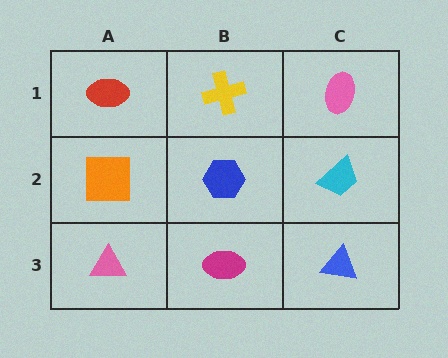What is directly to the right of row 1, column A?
A yellow cross.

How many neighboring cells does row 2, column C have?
3.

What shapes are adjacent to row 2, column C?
A pink ellipse (row 1, column C), a blue triangle (row 3, column C), a blue hexagon (row 2, column B).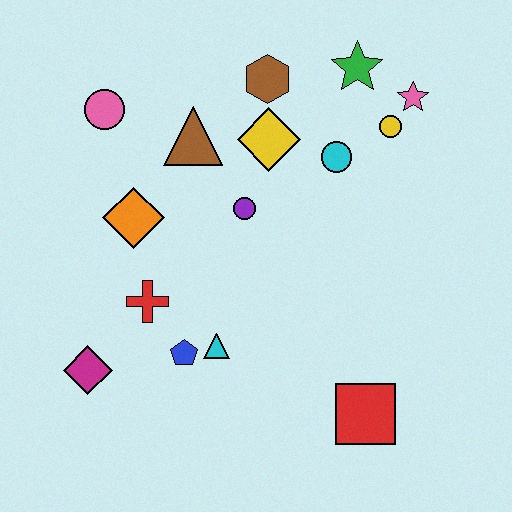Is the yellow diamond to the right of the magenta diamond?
Yes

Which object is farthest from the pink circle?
The red square is farthest from the pink circle.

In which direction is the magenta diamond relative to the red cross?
The magenta diamond is below the red cross.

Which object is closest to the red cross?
The blue pentagon is closest to the red cross.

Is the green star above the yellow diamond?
Yes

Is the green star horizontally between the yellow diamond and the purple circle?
No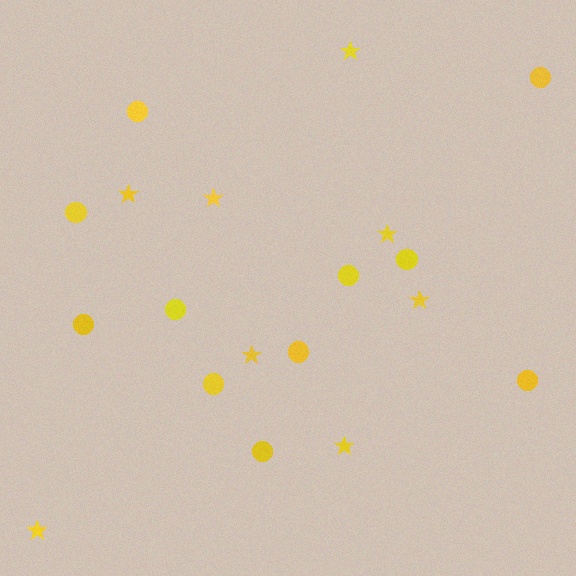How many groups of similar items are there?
There are 2 groups: one group of stars (8) and one group of circles (11).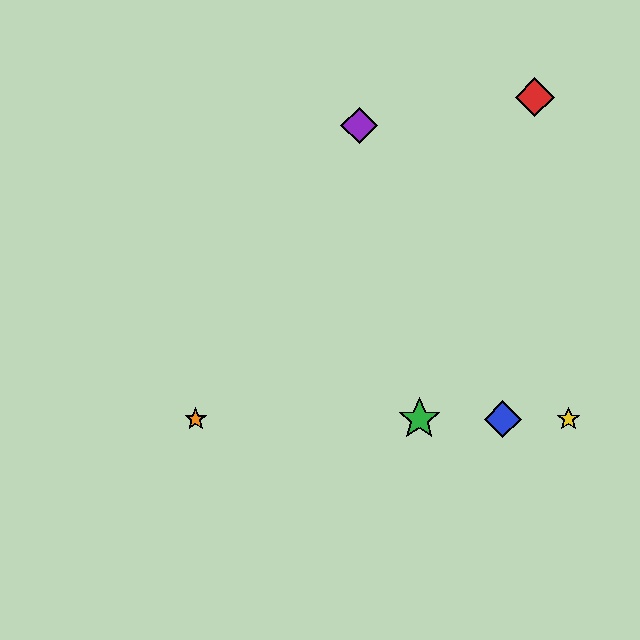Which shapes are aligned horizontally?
The blue diamond, the green star, the yellow star, the orange star are aligned horizontally.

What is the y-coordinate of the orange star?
The orange star is at y≈419.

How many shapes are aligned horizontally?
4 shapes (the blue diamond, the green star, the yellow star, the orange star) are aligned horizontally.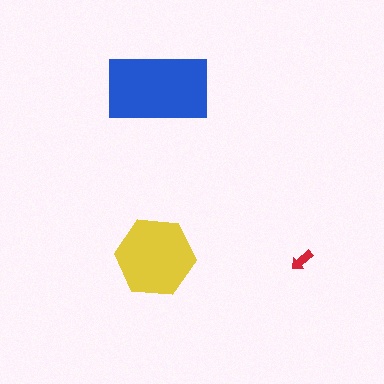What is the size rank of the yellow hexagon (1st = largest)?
2nd.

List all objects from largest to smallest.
The blue rectangle, the yellow hexagon, the red arrow.